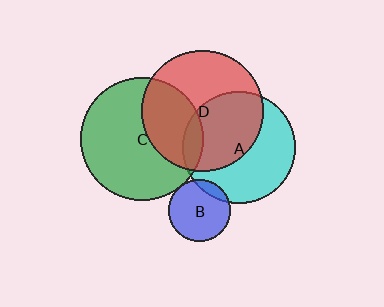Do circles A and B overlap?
Yes.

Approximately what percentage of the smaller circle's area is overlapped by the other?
Approximately 15%.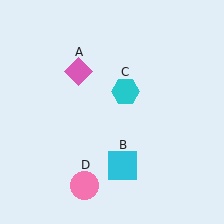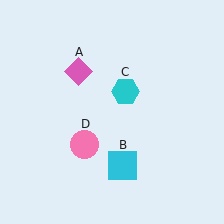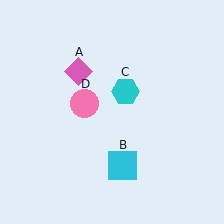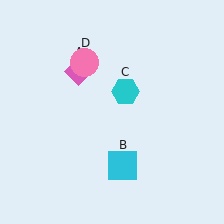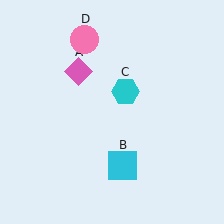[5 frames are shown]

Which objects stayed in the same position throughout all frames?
Pink diamond (object A) and cyan square (object B) and cyan hexagon (object C) remained stationary.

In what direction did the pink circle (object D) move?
The pink circle (object D) moved up.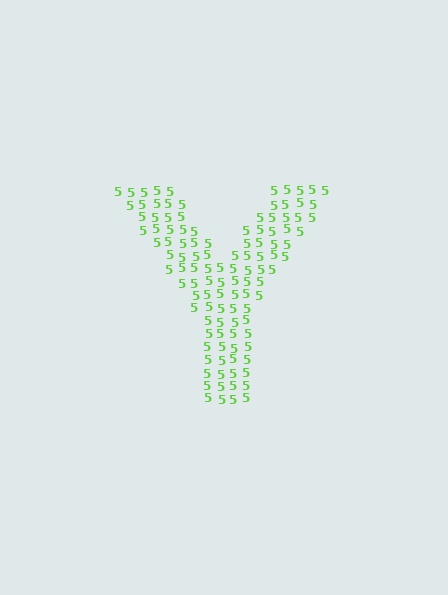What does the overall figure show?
The overall figure shows the letter Y.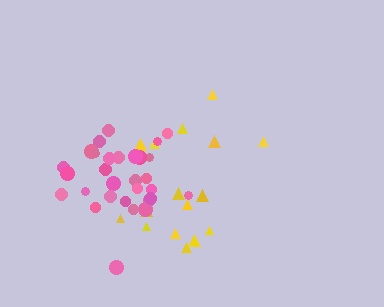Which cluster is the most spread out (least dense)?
Yellow.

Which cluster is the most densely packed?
Pink.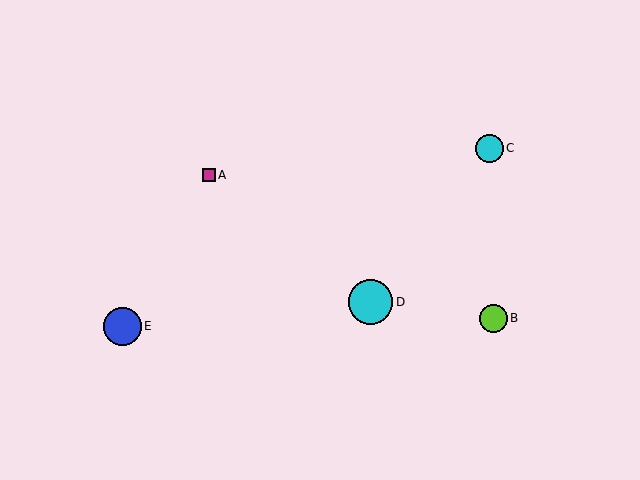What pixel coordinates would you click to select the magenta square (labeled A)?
Click at (209, 175) to select the magenta square A.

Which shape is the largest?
The cyan circle (labeled D) is the largest.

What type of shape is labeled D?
Shape D is a cyan circle.